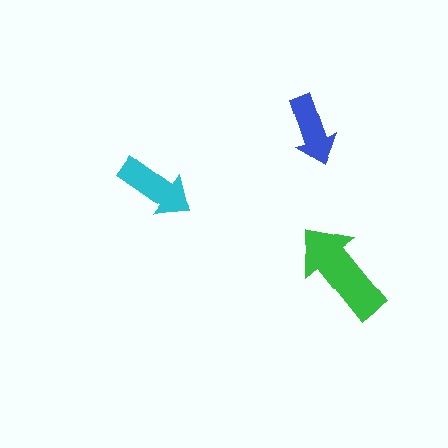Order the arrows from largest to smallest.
the green one, the cyan one, the blue one.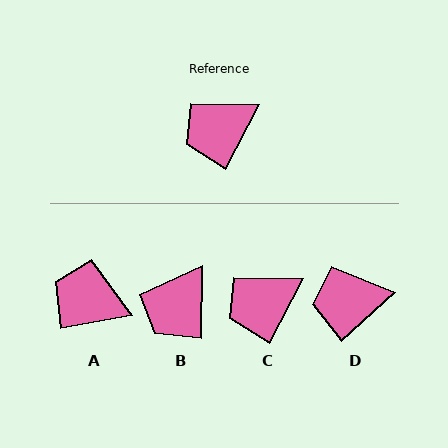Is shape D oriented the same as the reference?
No, it is off by about 21 degrees.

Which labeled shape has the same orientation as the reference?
C.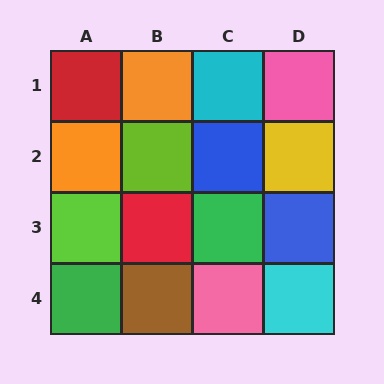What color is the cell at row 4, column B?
Brown.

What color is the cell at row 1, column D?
Pink.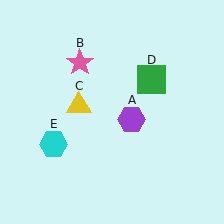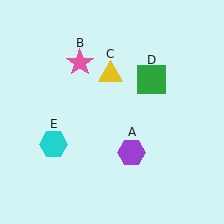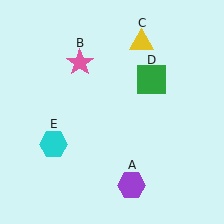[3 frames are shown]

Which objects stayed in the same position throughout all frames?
Pink star (object B) and green square (object D) and cyan hexagon (object E) remained stationary.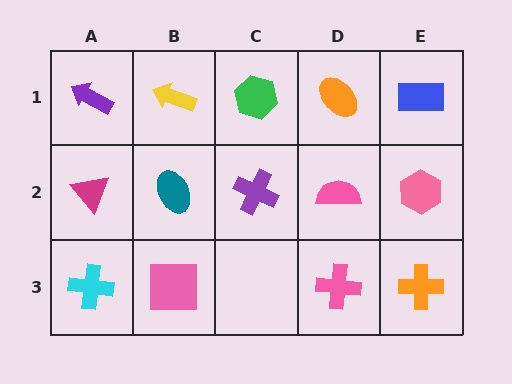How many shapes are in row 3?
4 shapes.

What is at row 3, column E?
An orange cross.